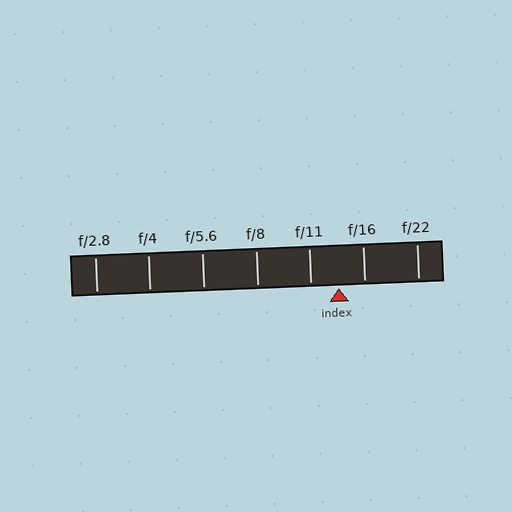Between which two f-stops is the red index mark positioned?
The index mark is between f/11 and f/16.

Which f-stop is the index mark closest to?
The index mark is closest to f/16.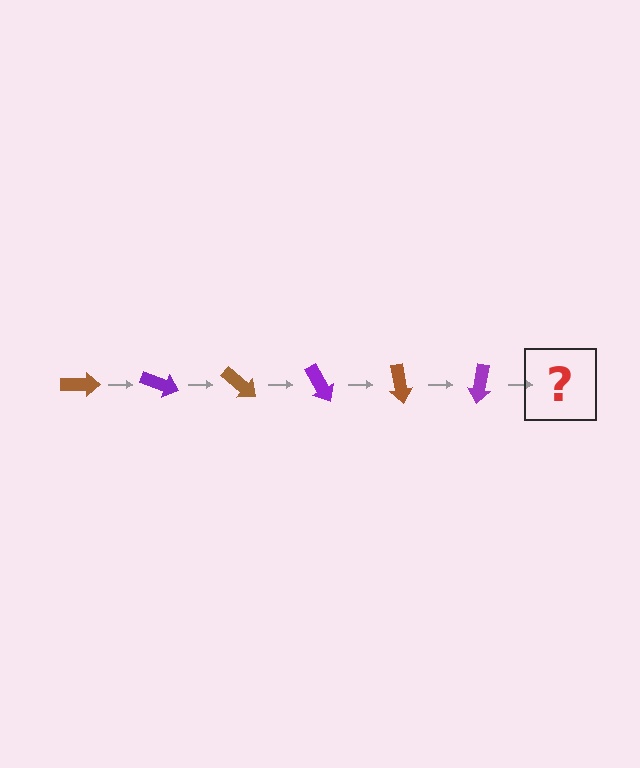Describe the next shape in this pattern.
It should be a brown arrow, rotated 120 degrees from the start.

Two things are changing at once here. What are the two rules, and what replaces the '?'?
The two rules are that it rotates 20 degrees each step and the color cycles through brown and purple. The '?' should be a brown arrow, rotated 120 degrees from the start.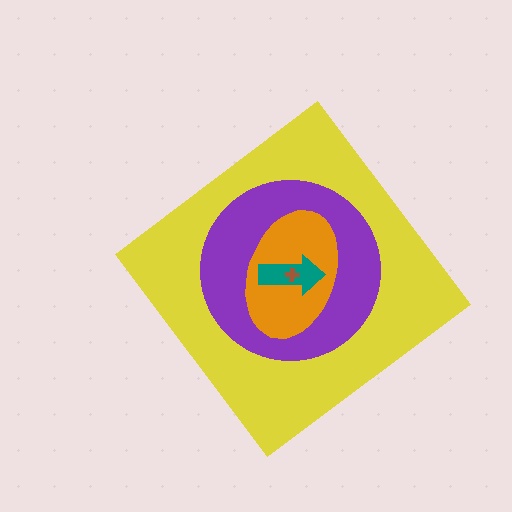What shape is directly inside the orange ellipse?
The teal arrow.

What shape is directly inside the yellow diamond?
The purple circle.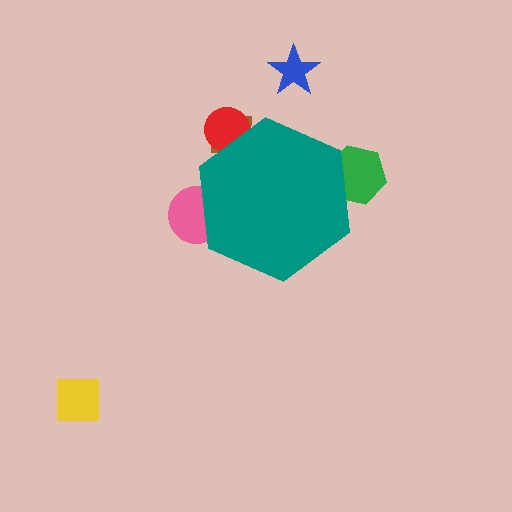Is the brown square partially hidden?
Yes, the brown square is partially hidden behind the teal hexagon.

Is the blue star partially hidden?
No, the blue star is fully visible.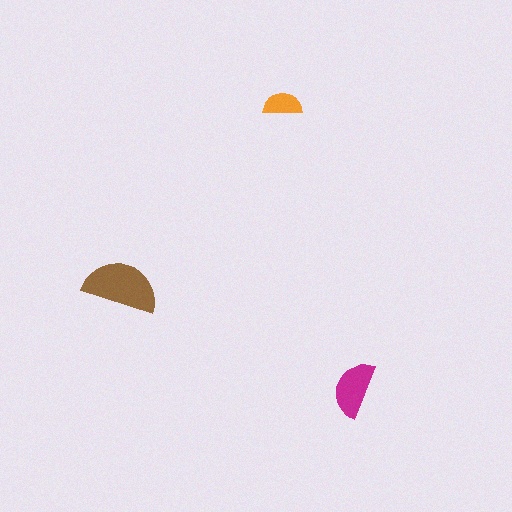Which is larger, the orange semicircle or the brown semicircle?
The brown one.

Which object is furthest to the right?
The magenta semicircle is rightmost.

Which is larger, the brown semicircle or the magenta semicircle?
The brown one.